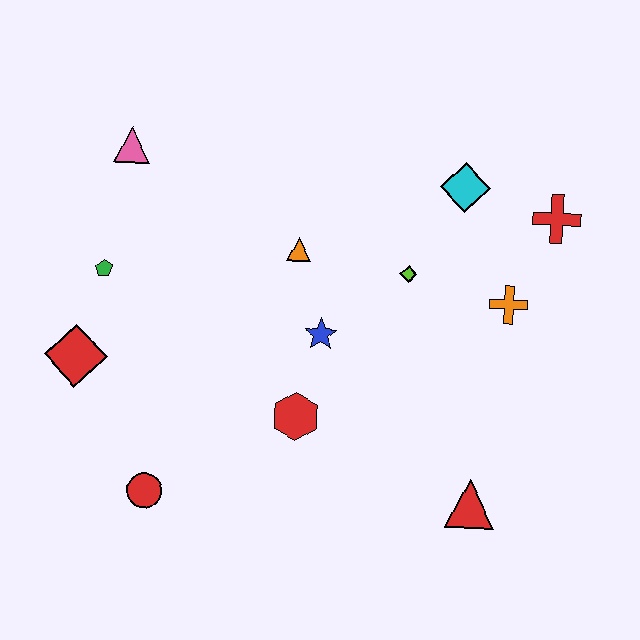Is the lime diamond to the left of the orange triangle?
No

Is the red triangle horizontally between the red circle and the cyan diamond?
No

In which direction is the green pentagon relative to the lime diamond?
The green pentagon is to the left of the lime diamond.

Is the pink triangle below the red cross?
No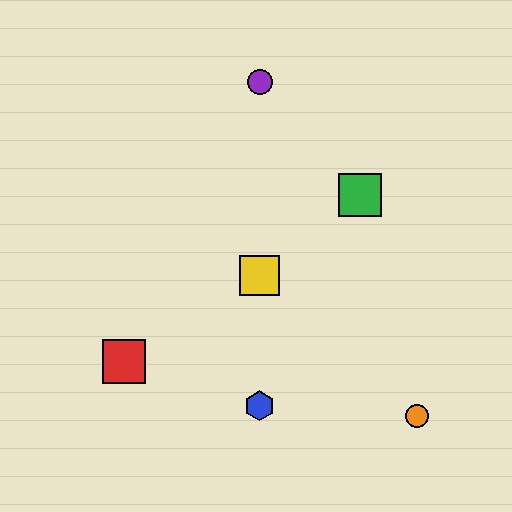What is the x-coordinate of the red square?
The red square is at x≈124.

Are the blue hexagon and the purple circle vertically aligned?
Yes, both are at x≈260.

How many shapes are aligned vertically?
3 shapes (the blue hexagon, the yellow square, the purple circle) are aligned vertically.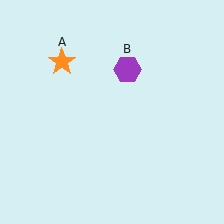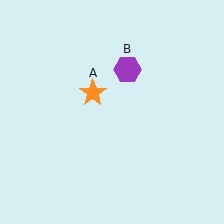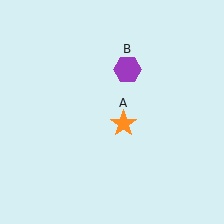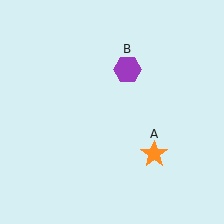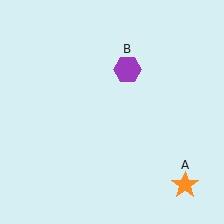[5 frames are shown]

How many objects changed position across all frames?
1 object changed position: orange star (object A).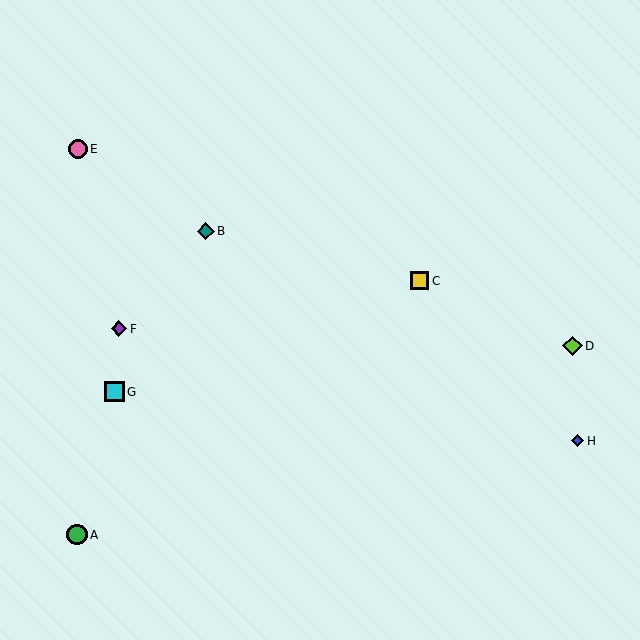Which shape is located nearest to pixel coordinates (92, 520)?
The green circle (labeled A) at (77, 535) is nearest to that location.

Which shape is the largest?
The green circle (labeled A) is the largest.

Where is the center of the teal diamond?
The center of the teal diamond is at (206, 231).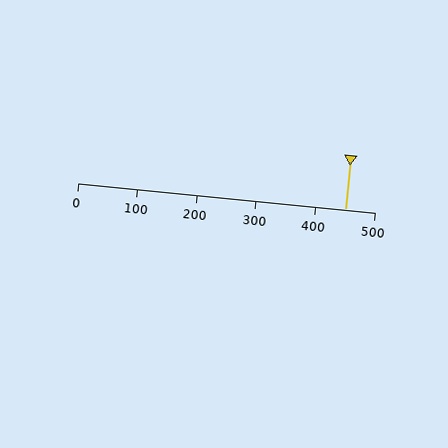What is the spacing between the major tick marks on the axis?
The major ticks are spaced 100 apart.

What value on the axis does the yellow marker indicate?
The marker indicates approximately 450.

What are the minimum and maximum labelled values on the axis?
The axis runs from 0 to 500.